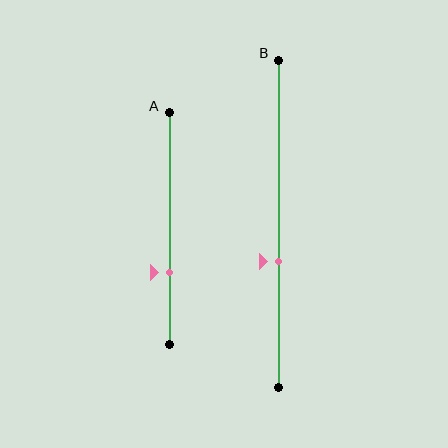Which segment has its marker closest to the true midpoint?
Segment B has its marker closest to the true midpoint.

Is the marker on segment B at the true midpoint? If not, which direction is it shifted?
No, the marker on segment B is shifted downward by about 12% of the segment length.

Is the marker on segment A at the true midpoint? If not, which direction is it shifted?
No, the marker on segment A is shifted downward by about 19% of the segment length.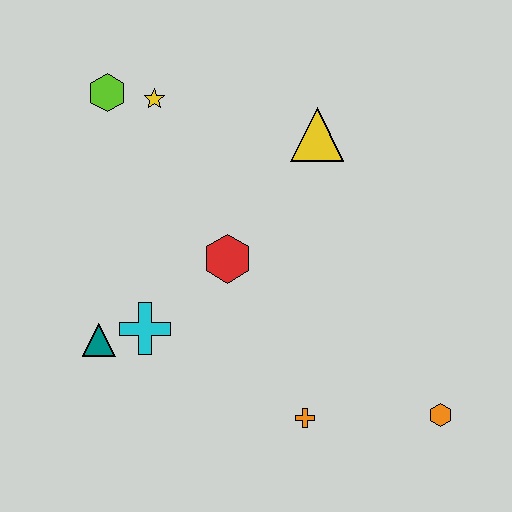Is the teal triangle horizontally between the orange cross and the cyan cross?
No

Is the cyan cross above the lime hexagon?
No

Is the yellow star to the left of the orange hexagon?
Yes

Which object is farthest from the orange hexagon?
The lime hexagon is farthest from the orange hexagon.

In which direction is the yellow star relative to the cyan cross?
The yellow star is above the cyan cross.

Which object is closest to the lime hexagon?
The yellow star is closest to the lime hexagon.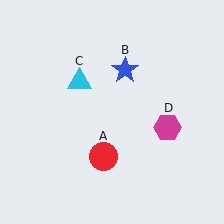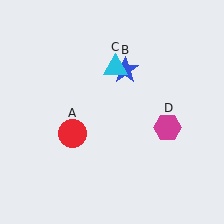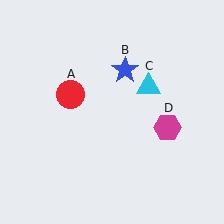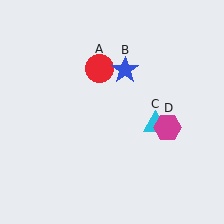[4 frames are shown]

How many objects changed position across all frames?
2 objects changed position: red circle (object A), cyan triangle (object C).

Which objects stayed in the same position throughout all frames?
Blue star (object B) and magenta hexagon (object D) remained stationary.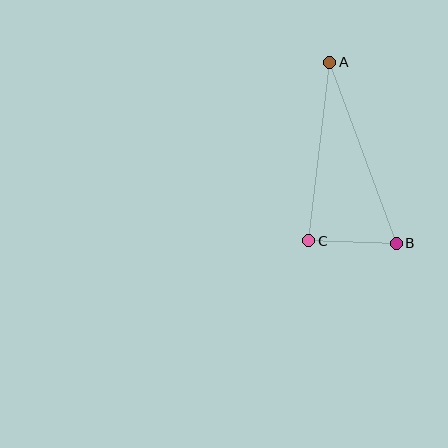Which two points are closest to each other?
Points B and C are closest to each other.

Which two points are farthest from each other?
Points A and B are farthest from each other.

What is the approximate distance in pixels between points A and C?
The distance between A and C is approximately 180 pixels.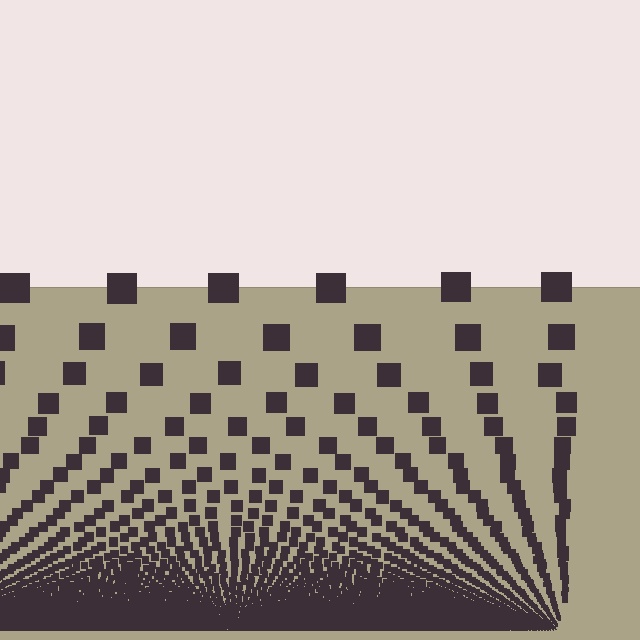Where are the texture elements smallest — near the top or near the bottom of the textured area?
Near the bottom.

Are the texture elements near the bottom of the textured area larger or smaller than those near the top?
Smaller. The gradient is inverted — elements near the bottom are smaller and denser.